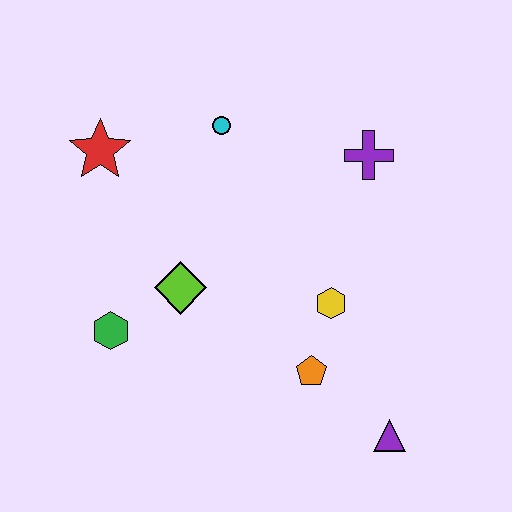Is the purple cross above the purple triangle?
Yes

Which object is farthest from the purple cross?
The green hexagon is farthest from the purple cross.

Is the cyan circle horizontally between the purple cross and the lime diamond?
Yes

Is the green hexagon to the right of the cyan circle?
No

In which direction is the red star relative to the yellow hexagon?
The red star is to the left of the yellow hexagon.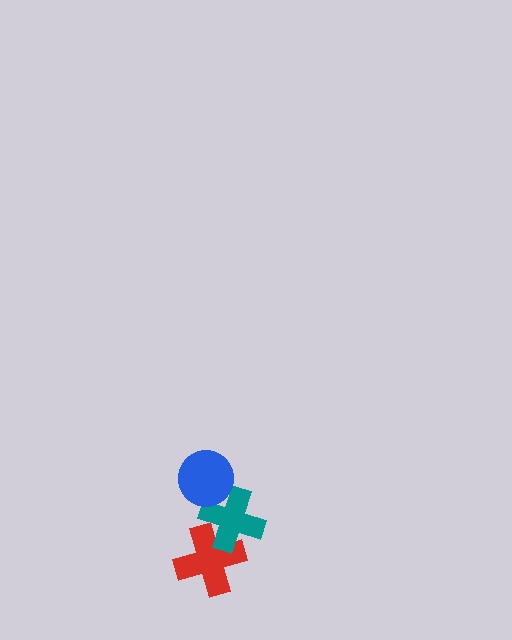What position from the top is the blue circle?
The blue circle is 1st from the top.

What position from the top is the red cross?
The red cross is 3rd from the top.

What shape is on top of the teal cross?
The blue circle is on top of the teal cross.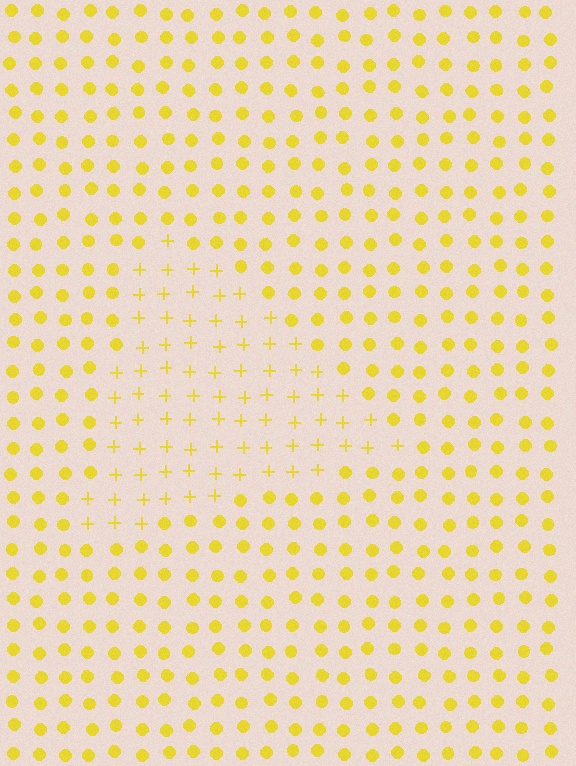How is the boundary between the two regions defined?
The boundary is defined by a change in element shape: plus signs inside vs. circles outside. All elements share the same color and spacing.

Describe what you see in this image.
The image is filled with small yellow elements arranged in a uniform grid. A triangle-shaped region contains plus signs, while the surrounding area contains circles. The boundary is defined purely by the change in element shape.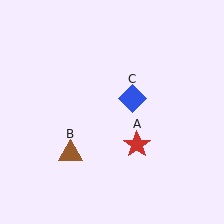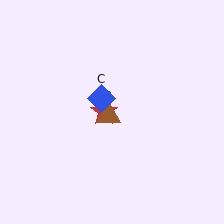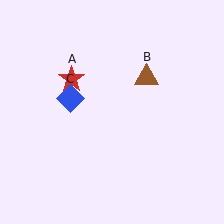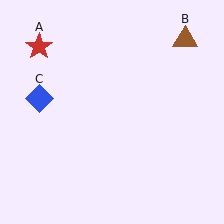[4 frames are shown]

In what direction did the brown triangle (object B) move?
The brown triangle (object B) moved up and to the right.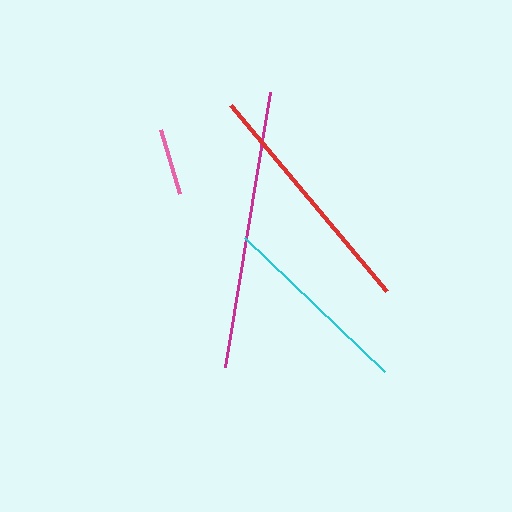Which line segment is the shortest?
The pink line is the shortest at approximately 67 pixels.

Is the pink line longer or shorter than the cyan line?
The cyan line is longer than the pink line.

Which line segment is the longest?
The magenta line is the longest at approximately 279 pixels.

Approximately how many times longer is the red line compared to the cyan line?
The red line is approximately 1.3 times the length of the cyan line.